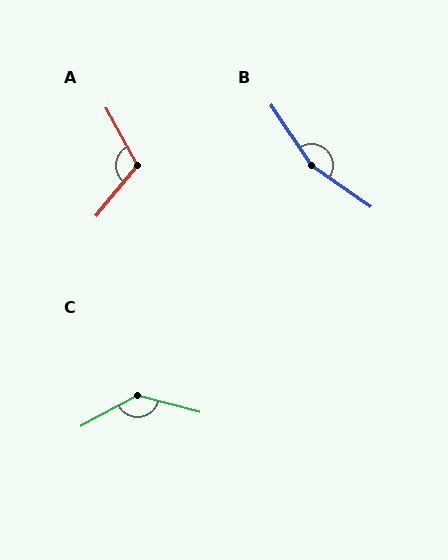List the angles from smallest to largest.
A (112°), C (137°), B (159°).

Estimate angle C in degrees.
Approximately 137 degrees.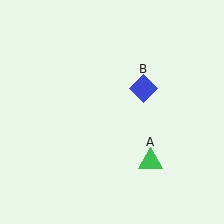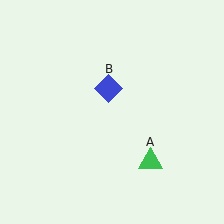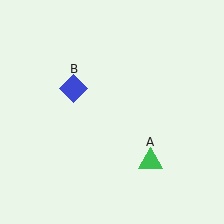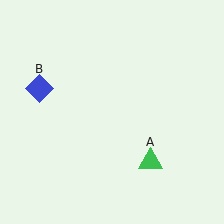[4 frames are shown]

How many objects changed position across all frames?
1 object changed position: blue diamond (object B).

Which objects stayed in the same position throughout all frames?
Green triangle (object A) remained stationary.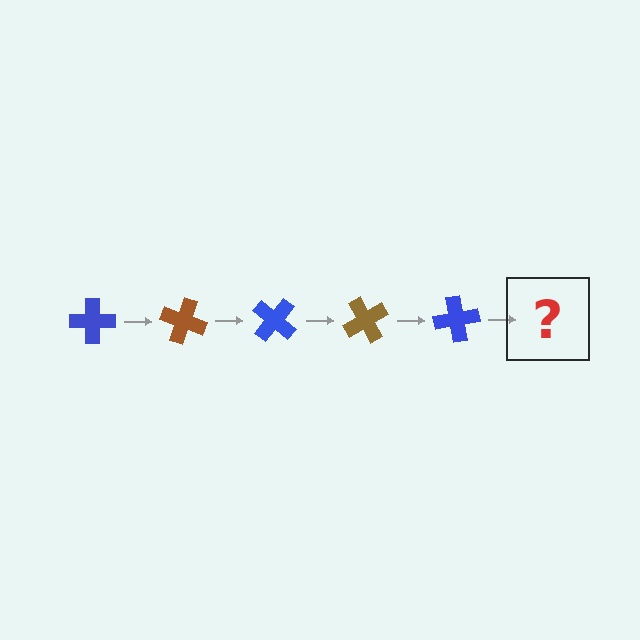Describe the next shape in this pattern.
It should be a brown cross, rotated 100 degrees from the start.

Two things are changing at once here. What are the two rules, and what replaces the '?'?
The two rules are that it rotates 20 degrees each step and the color cycles through blue and brown. The '?' should be a brown cross, rotated 100 degrees from the start.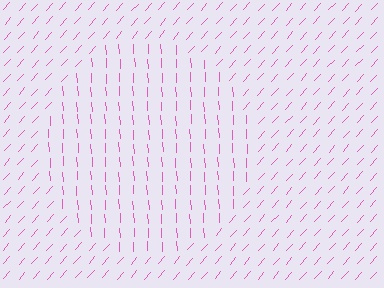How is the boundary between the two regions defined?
The boundary is defined purely by a change in line orientation (approximately 45 degrees difference). All lines are the same color and thickness.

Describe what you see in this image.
The image is filled with small pink line segments. A circle region in the image has lines oriented differently from the surrounding lines, creating a visible texture boundary.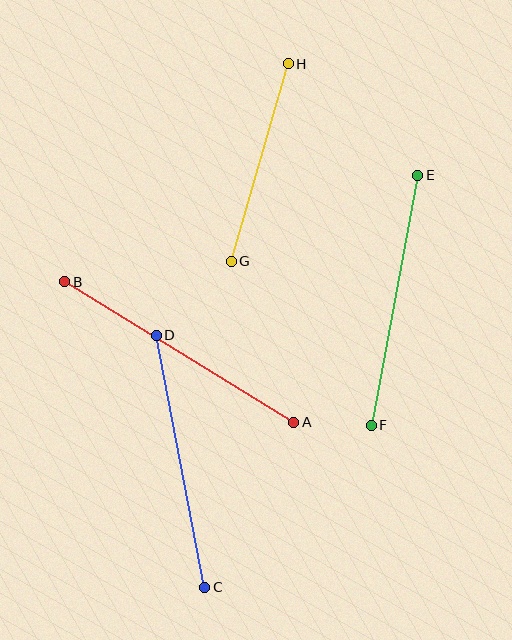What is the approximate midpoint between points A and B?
The midpoint is at approximately (179, 352) pixels.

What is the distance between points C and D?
The distance is approximately 257 pixels.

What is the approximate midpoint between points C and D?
The midpoint is at approximately (181, 461) pixels.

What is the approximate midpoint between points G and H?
The midpoint is at approximately (260, 163) pixels.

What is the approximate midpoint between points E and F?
The midpoint is at approximately (395, 300) pixels.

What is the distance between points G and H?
The distance is approximately 206 pixels.